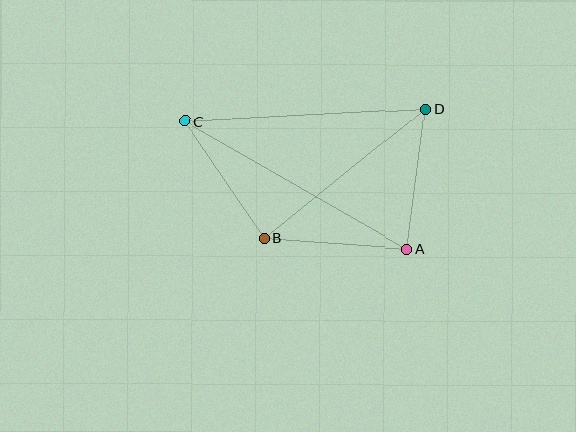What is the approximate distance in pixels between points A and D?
The distance between A and D is approximately 141 pixels.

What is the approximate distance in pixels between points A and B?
The distance between A and B is approximately 143 pixels.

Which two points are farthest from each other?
Points A and C are farthest from each other.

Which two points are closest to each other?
Points B and C are closest to each other.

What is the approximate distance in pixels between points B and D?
The distance between B and D is approximately 206 pixels.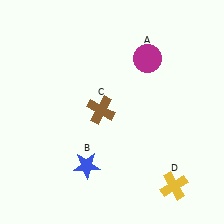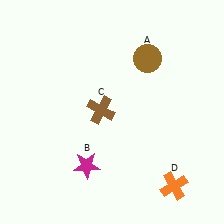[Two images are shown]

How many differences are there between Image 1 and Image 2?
There are 3 differences between the two images.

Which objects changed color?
A changed from magenta to brown. B changed from blue to magenta. D changed from yellow to orange.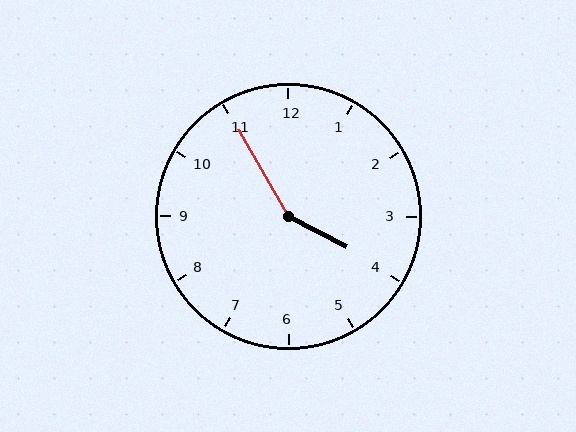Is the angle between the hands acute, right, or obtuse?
It is obtuse.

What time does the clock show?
3:55.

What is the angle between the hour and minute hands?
Approximately 148 degrees.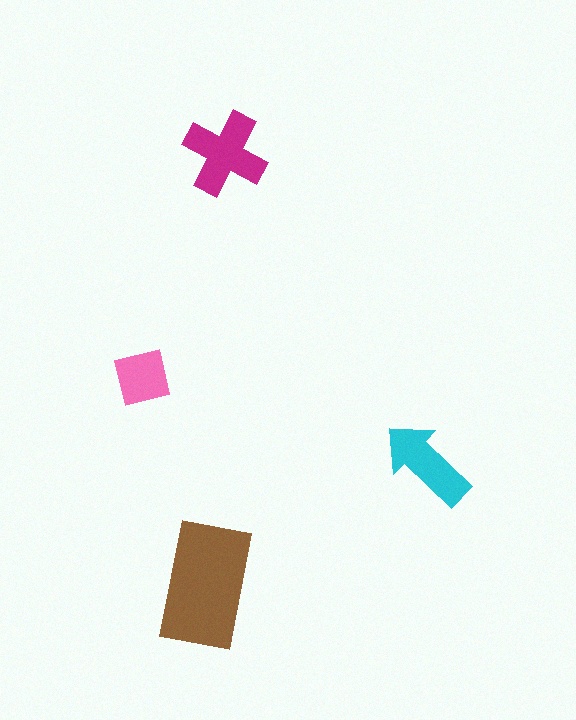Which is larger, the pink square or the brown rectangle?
The brown rectangle.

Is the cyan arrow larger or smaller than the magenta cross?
Smaller.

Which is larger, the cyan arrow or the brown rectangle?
The brown rectangle.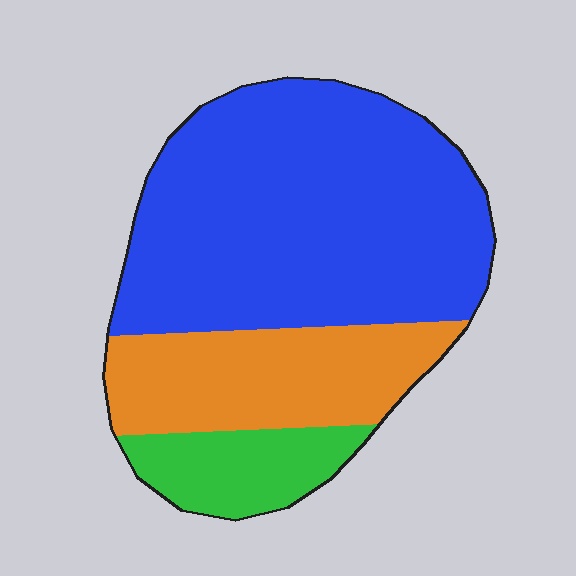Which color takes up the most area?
Blue, at roughly 60%.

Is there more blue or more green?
Blue.